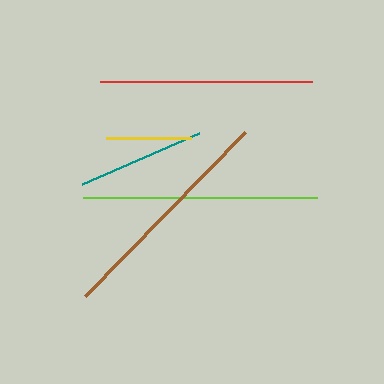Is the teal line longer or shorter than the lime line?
The lime line is longer than the teal line.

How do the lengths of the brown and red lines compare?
The brown and red lines are approximately the same length.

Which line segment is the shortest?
The yellow line is the shortest at approximately 85 pixels.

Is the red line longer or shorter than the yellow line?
The red line is longer than the yellow line.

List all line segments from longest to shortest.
From longest to shortest: lime, brown, red, teal, yellow.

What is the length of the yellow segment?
The yellow segment is approximately 85 pixels long.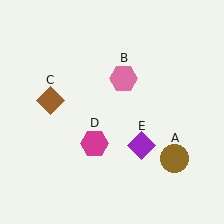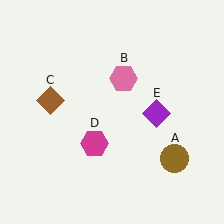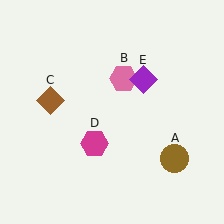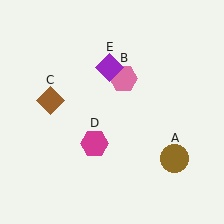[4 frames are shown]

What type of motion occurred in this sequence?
The purple diamond (object E) rotated counterclockwise around the center of the scene.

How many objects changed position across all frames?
1 object changed position: purple diamond (object E).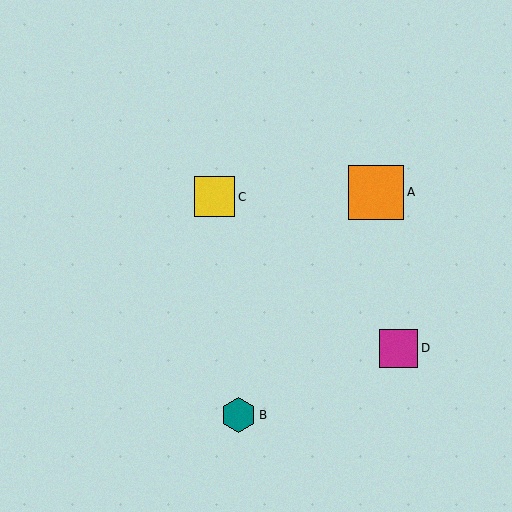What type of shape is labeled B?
Shape B is a teal hexagon.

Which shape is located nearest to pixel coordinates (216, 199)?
The yellow square (labeled C) at (215, 197) is nearest to that location.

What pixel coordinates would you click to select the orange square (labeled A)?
Click at (376, 192) to select the orange square A.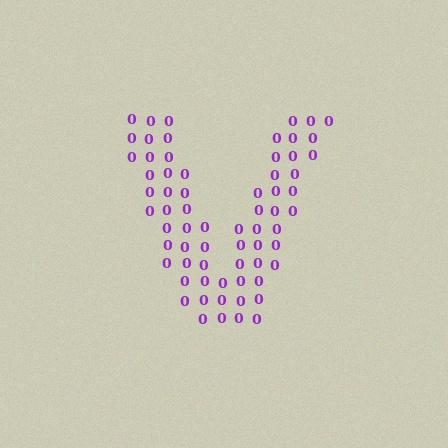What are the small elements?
The small elements are digit 0's.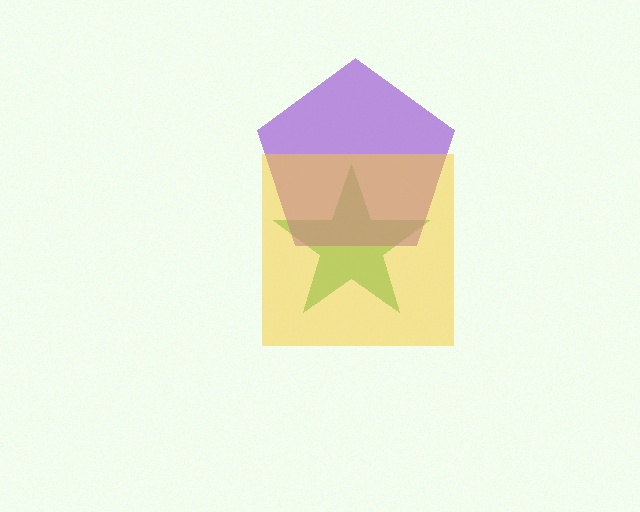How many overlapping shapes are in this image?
There are 3 overlapping shapes in the image.